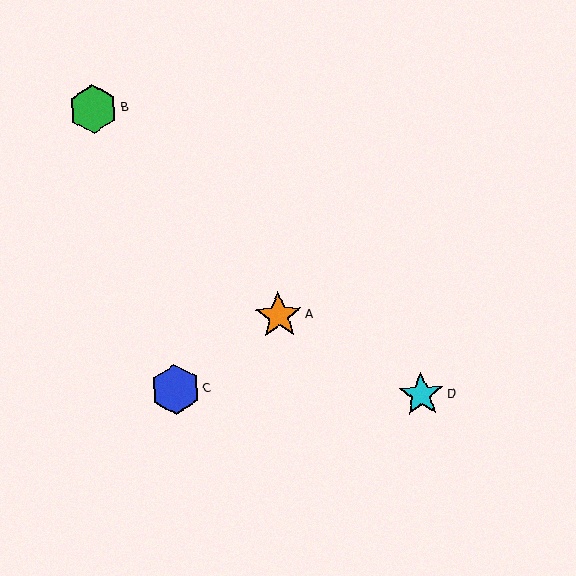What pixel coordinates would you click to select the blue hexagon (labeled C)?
Click at (175, 390) to select the blue hexagon C.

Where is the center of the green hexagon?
The center of the green hexagon is at (93, 109).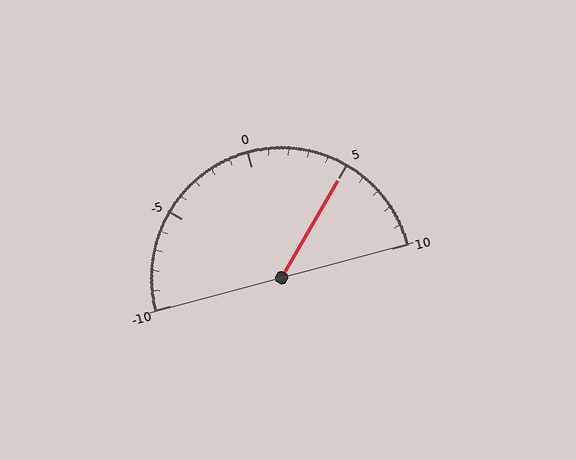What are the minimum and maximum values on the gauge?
The gauge ranges from -10 to 10.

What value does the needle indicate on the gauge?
The needle indicates approximately 5.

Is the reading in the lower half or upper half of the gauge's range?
The reading is in the upper half of the range (-10 to 10).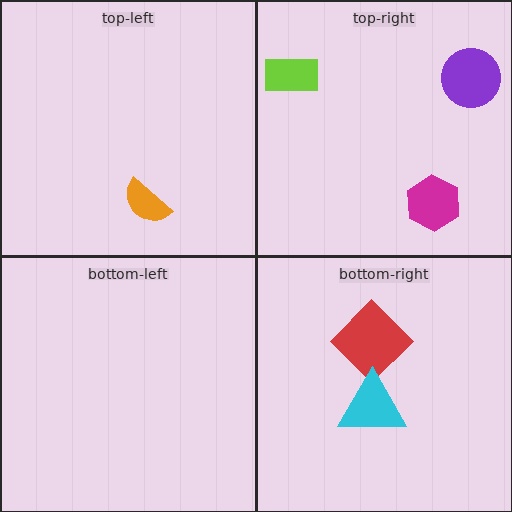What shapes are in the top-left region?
The orange semicircle.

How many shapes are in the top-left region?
1.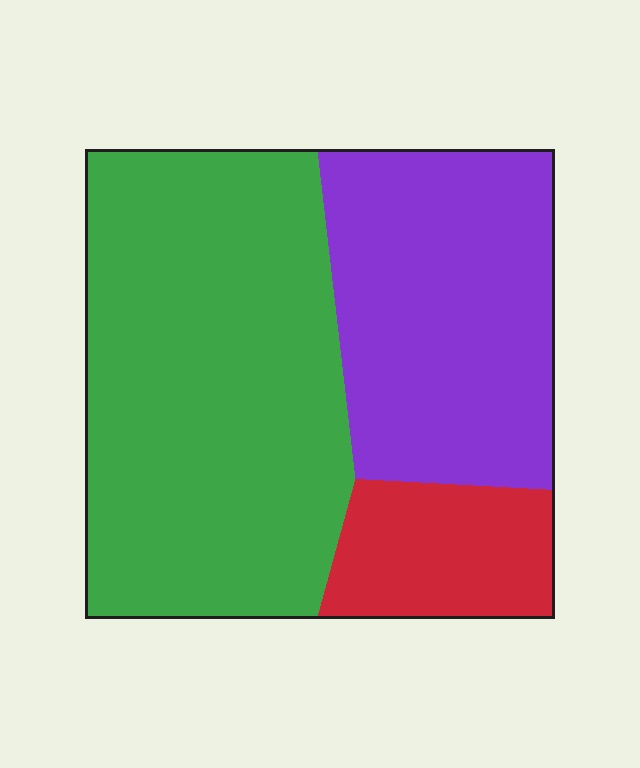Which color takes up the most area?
Green, at roughly 55%.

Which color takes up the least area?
Red, at roughly 15%.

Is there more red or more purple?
Purple.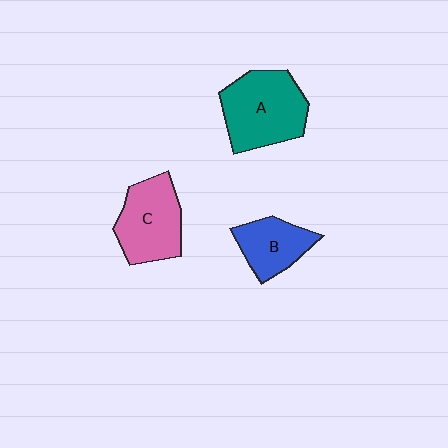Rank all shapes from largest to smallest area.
From largest to smallest: A (teal), C (pink), B (blue).